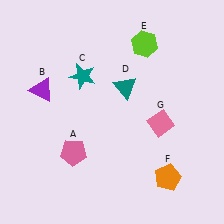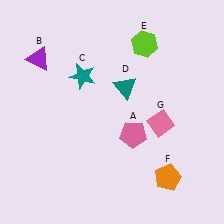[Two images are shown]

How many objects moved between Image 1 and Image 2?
2 objects moved between the two images.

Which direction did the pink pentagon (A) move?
The pink pentagon (A) moved right.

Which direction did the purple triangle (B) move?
The purple triangle (B) moved up.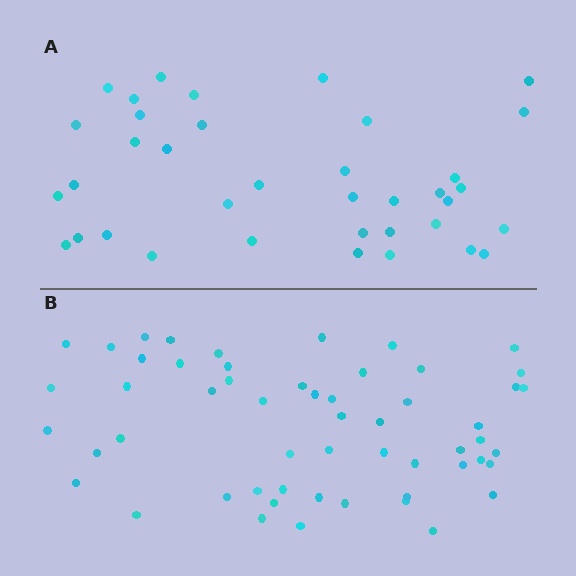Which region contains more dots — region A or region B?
Region B (the bottom region) has more dots.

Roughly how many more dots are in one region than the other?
Region B has approximately 20 more dots than region A.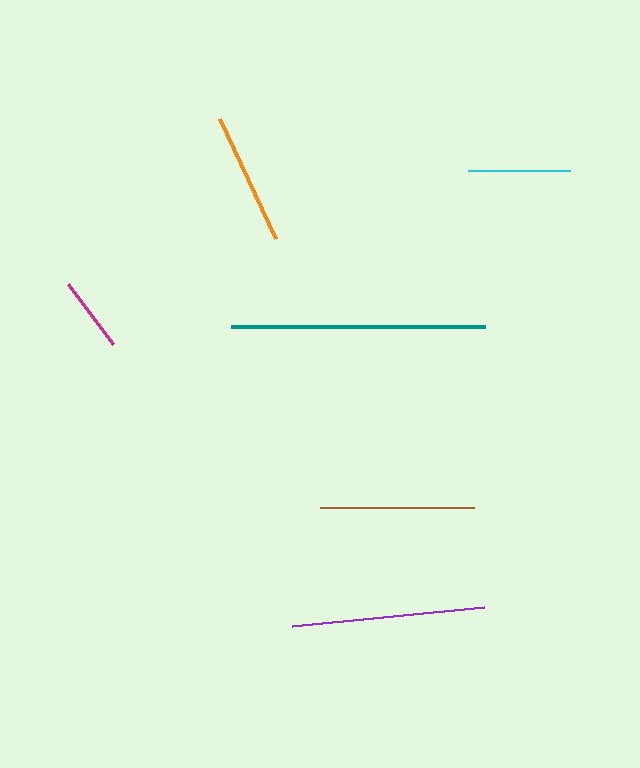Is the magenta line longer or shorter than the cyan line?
The cyan line is longer than the magenta line.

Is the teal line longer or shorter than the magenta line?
The teal line is longer than the magenta line.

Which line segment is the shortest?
The magenta line is the shortest at approximately 75 pixels.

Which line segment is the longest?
The teal line is the longest at approximately 254 pixels.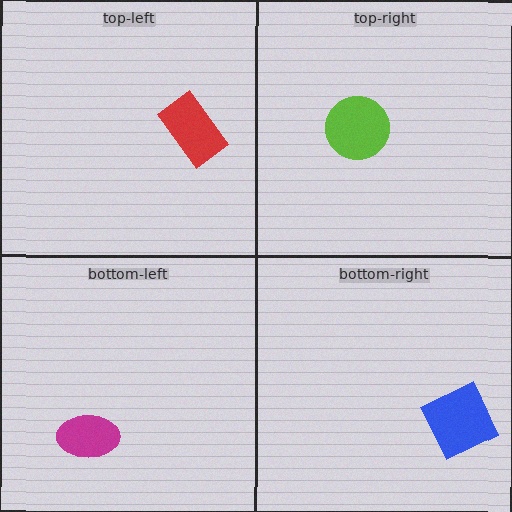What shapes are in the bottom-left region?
The magenta ellipse.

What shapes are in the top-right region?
The lime circle.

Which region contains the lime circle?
The top-right region.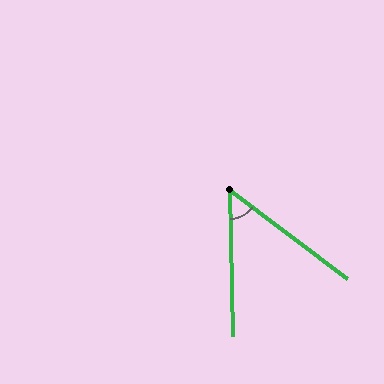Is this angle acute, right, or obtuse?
It is acute.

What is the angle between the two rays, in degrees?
Approximately 52 degrees.